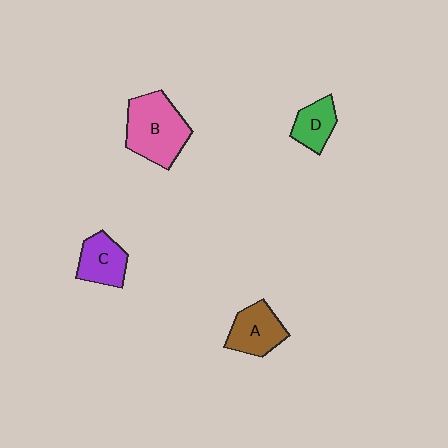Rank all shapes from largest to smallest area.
From largest to smallest: B (pink), A (brown), C (purple), D (green).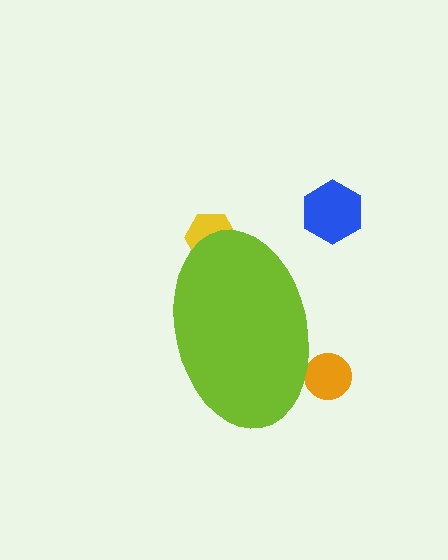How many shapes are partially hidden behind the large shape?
2 shapes are partially hidden.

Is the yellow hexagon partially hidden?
Yes, the yellow hexagon is partially hidden behind the lime ellipse.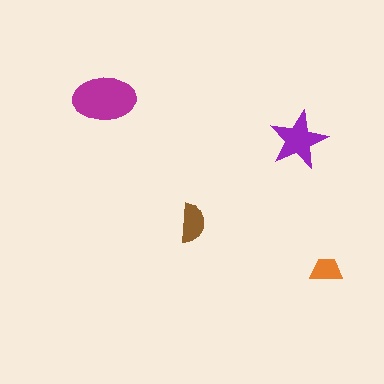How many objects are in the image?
There are 4 objects in the image.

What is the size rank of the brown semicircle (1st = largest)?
3rd.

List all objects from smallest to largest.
The orange trapezoid, the brown semicircle, the purple star, the magenta ellipse.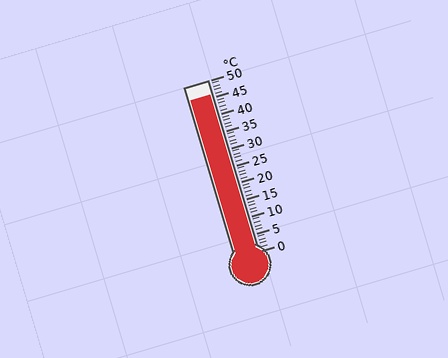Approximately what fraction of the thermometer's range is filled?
The thermometer is filled to approximately 90% of its range.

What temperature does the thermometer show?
The thermometer shows approximately 46°C.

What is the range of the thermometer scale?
The thermometer scale ranges from 0°C to 50°C.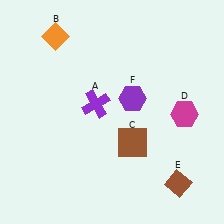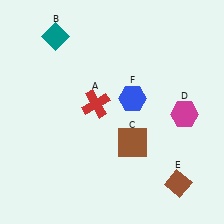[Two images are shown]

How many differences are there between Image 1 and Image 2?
There are 3 differences between the two images.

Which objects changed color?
A changed from purple to red. B changed from orange to teal. F changed from purple to blue.